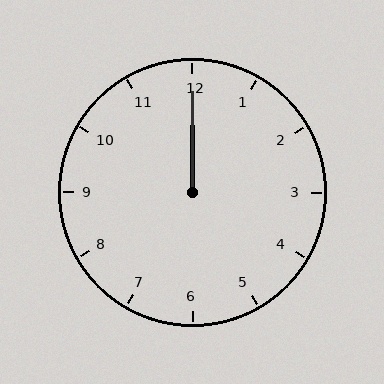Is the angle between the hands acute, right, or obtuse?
It is acute.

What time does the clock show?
12:00.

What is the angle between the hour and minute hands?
Approximately 0 degrees.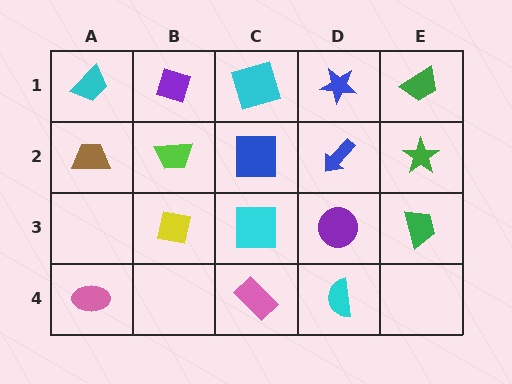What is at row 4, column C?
A pink rectangle.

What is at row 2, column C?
A blue square.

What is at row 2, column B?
A lime trapezoid.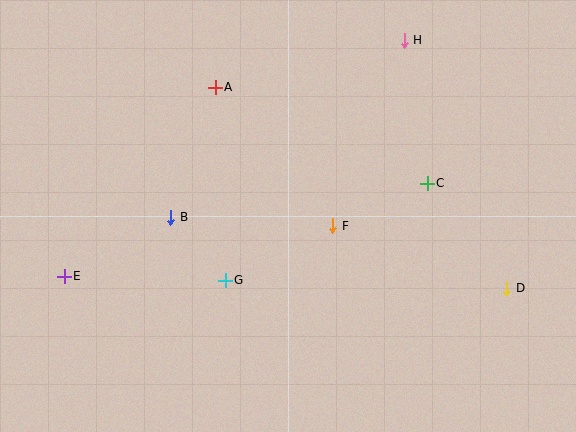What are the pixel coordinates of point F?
Point F is at (333, 226).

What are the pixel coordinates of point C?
Point C is at (427, 183).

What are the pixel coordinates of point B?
Point B is at (171, 217).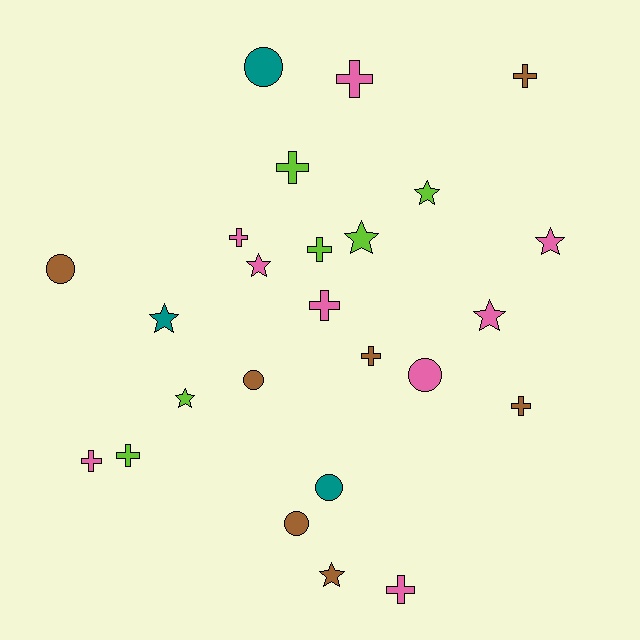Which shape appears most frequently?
Cross, with 11 objects.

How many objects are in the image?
There are 25 objects.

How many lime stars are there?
There are 3 lime stars.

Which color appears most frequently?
Pink, with 9 objects.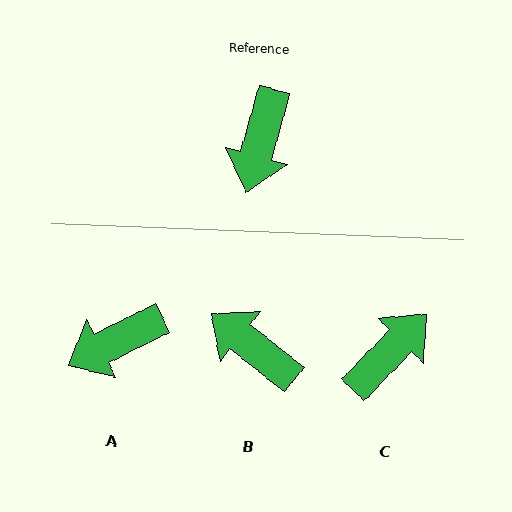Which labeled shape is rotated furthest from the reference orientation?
C, about 151 degrees away.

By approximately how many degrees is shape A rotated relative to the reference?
Approximately 48 degrees clockwise.